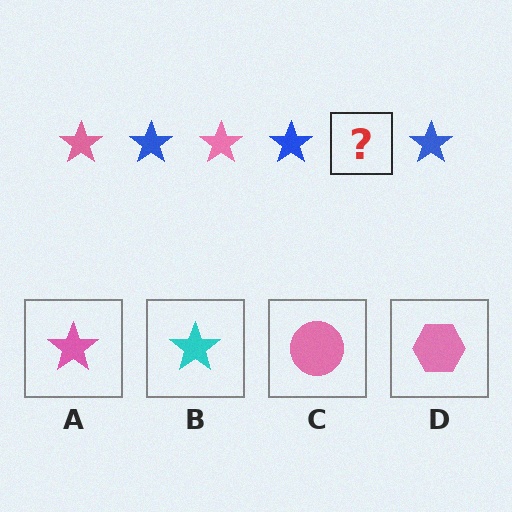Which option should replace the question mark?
Option A.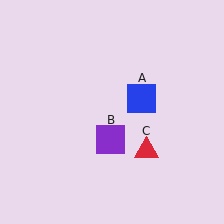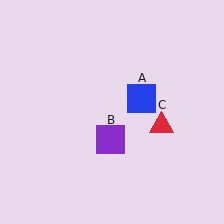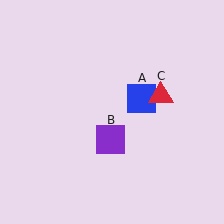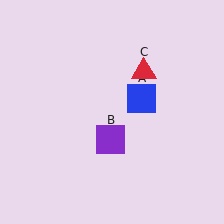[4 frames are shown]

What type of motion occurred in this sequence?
The red triangle (object C) rotated counterclockwise around the center of the scene.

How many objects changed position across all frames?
1 object changed position: red triangle (object C).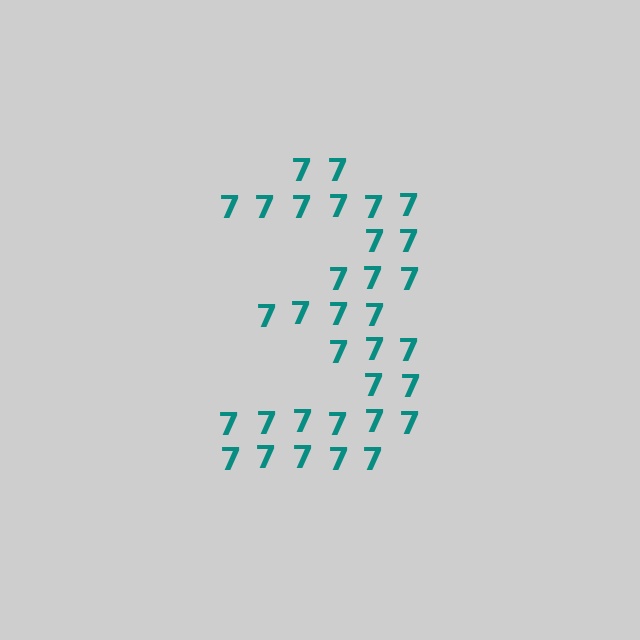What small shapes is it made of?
It is made of small digit 7's.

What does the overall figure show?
The overall figure shows the digit 3.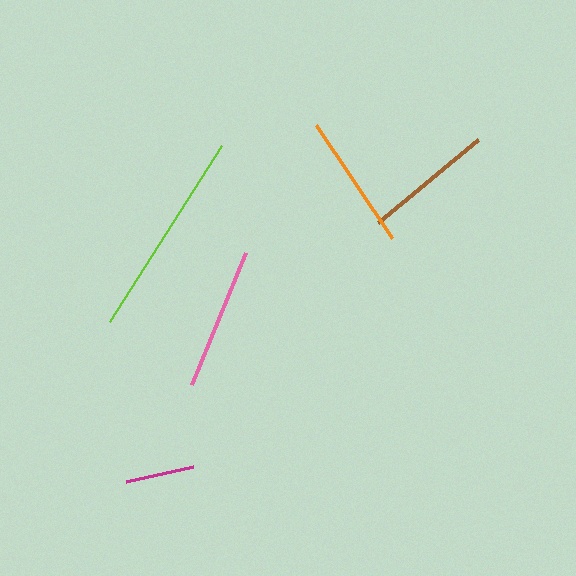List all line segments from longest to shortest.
From longest to shortest: lime, pink, orange, brown, magenta.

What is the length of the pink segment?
The pink segment is approximately 143 pixels long.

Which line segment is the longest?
The lime line is the longest at approximately 208 pixels.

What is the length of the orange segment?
The orange segment is approximately 136 pixels long.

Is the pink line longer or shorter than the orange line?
The pink line is longer than the orange line.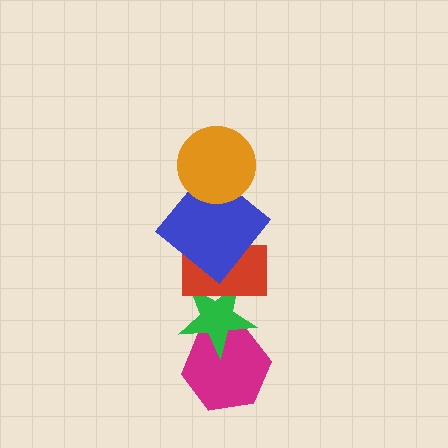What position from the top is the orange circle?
The orange circle is 1st from the top.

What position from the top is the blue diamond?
The blue diamond is 2nd from the top.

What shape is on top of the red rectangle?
The blue diamond is on top of the red rectangle.